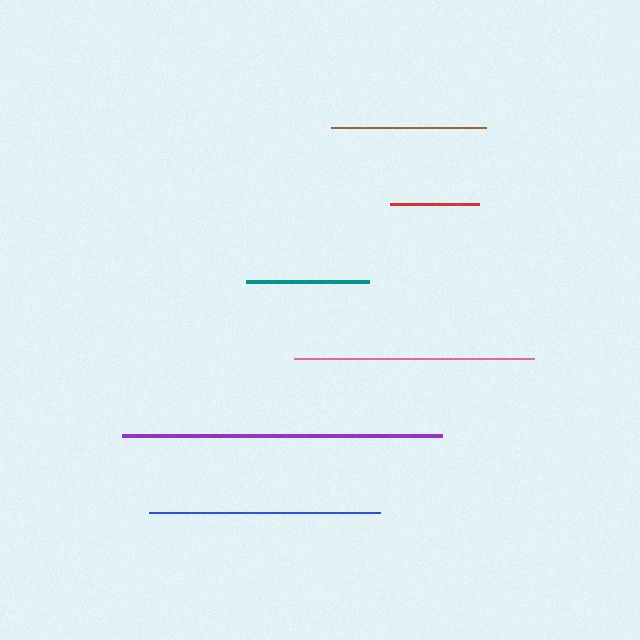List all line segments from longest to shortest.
From longest to shortest: purple, pink, blue, brown, teal, red.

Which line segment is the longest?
The purple line is the longest at approximately 320 pixels.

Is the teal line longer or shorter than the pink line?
The pink line is longer than the teal line.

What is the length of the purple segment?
The purple segment is approximately 320 pixels long.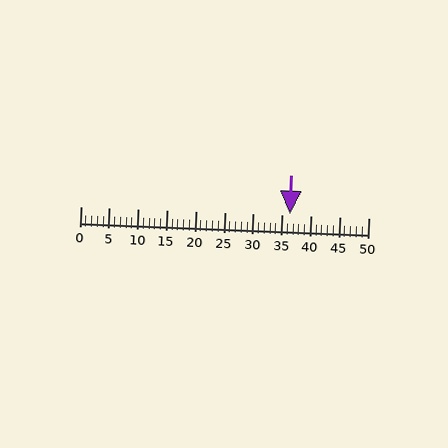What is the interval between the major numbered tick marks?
The major tick marks are spaced 5 units apart.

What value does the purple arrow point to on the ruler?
The purple arrow points to approximately 36.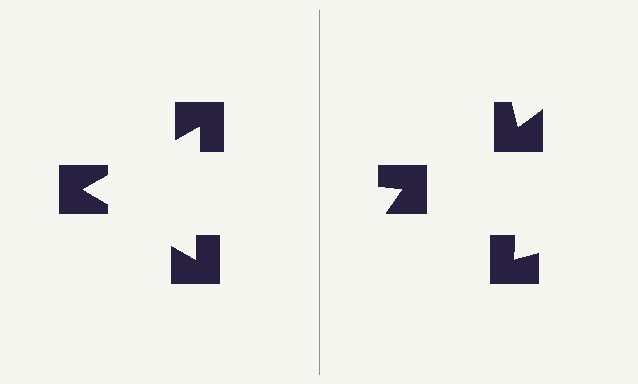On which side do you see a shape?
An illusory triangle appears on the left side. On the right side the wedge cuts are rotated, so no coherent shape forms.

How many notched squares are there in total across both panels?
6 — 3 on each side.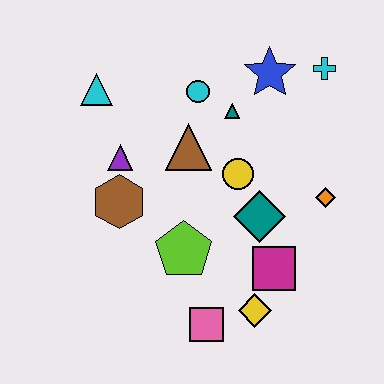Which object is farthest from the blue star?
The pink square is farthest from the blue star.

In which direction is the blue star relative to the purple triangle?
The blue star is to the right of the purple triangle.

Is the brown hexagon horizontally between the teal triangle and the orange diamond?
No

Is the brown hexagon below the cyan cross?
Yes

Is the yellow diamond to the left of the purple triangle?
No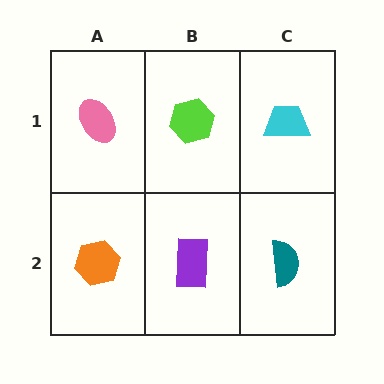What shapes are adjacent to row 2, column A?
A pink ellipse (row 1, column A), a purple rectangle (row 2, column B).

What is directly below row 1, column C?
A teal semicircle.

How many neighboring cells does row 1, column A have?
2.